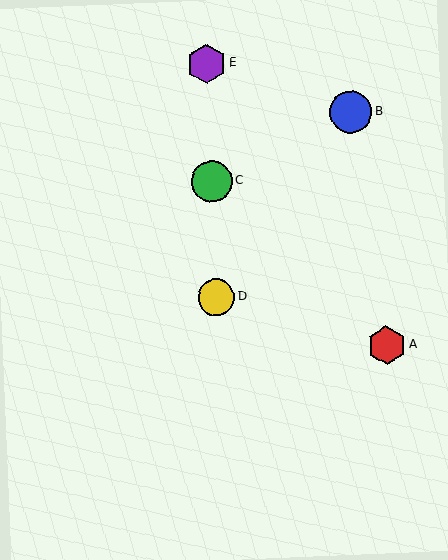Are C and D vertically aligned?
Yes, both are at x≈212.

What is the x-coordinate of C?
Object C is at x≈212.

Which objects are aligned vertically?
Objects C, D, E are aligned vertically.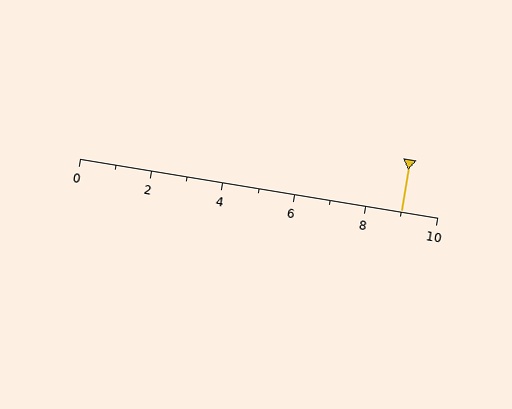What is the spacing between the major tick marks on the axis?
The major ticks are spaced 2 apart.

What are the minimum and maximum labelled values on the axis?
The axis runs from 0 to 10.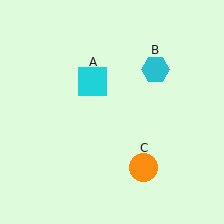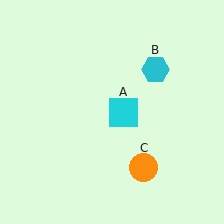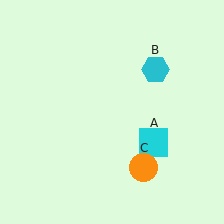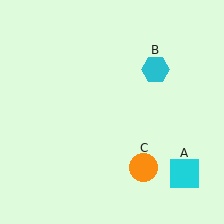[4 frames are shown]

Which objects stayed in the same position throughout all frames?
Cyan hexagon (object B) and orange circle (object C) remained stationary.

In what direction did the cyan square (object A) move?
The cyan square (object A) moved down and to the right.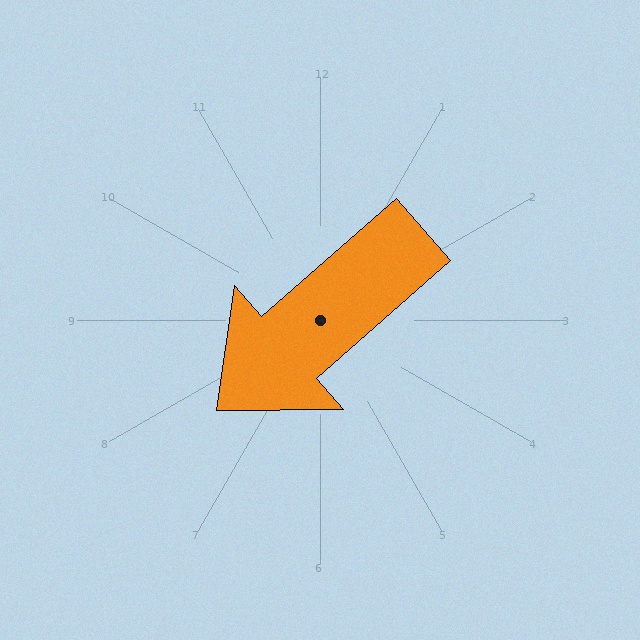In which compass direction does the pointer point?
Southwest.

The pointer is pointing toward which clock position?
Roughly 8 o'clock.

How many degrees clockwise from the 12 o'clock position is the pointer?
Approximately 229 degrees.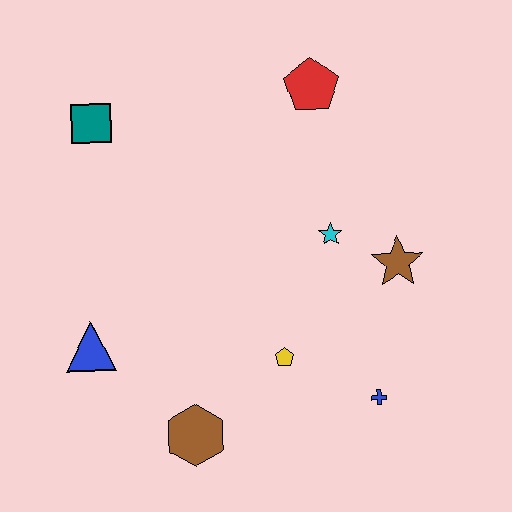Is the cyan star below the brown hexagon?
No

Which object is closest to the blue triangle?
The brown hexagon is closest to the blue triangle.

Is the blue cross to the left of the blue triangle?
No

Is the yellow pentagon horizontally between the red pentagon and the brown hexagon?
Yes